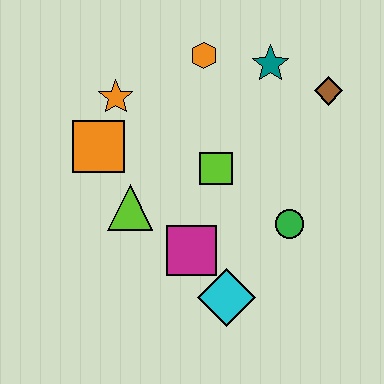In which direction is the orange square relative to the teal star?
The orange square is to the left of the teal star.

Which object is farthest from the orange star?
The cyan diamond is farthest from the orange star.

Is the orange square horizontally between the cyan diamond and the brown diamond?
No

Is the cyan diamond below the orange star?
Yes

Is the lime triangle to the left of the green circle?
Yes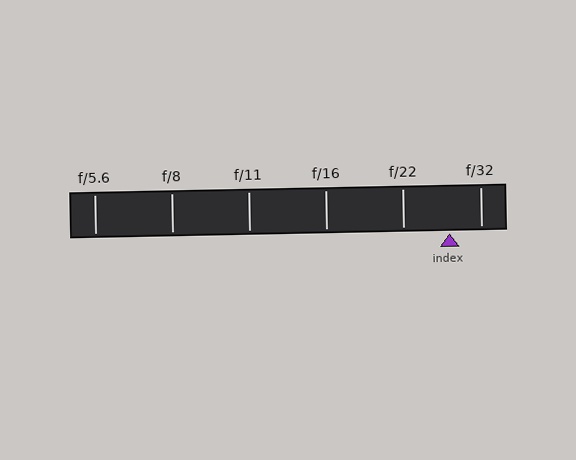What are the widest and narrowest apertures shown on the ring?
The widest aperture shown is f/5.6 and the narrowest is f/32.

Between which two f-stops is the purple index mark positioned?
The index mark is between f/22 and f/32.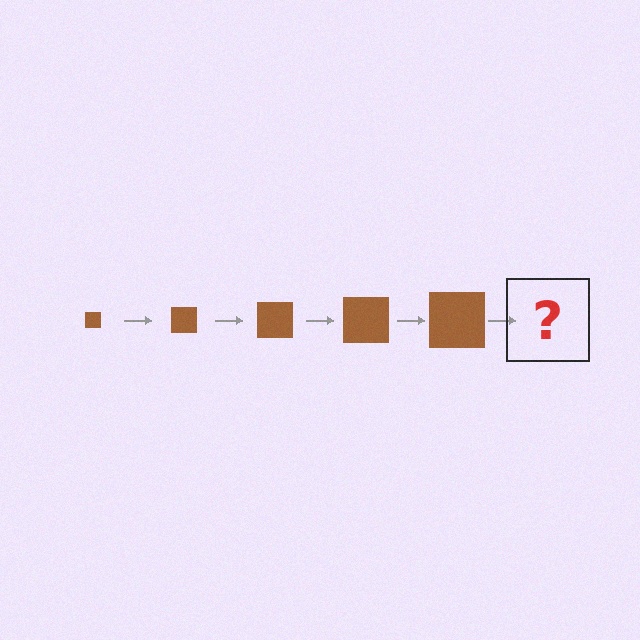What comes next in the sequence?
The next element should be a brown square, larger than the previous one.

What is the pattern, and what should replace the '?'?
The pattern is that the square gets progressively larger each step. The '?' should be a brown square, larger than the previous one.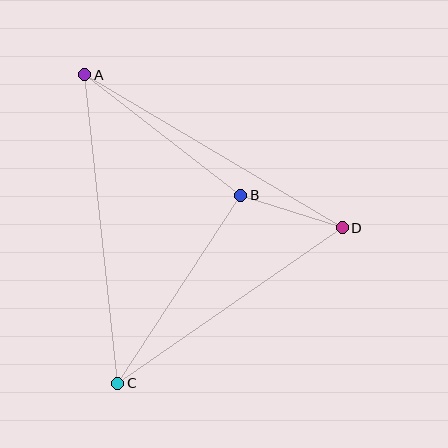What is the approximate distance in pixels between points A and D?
The distance between A and D is approximately 299 pixels.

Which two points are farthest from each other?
Points A and C are farthest from each other.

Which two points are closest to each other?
Points B and D are closest to each other.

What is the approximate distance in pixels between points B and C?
The distance between B and C is approximately 225 pixels.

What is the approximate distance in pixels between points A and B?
The distance between A and B is approximately 197 pixels.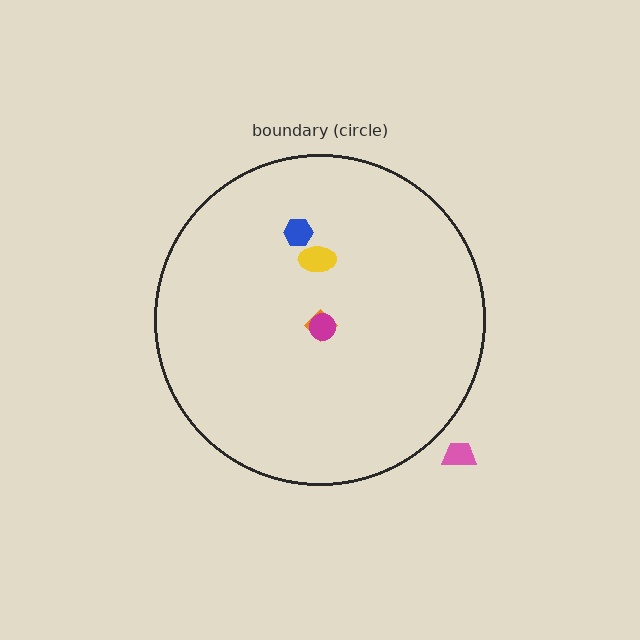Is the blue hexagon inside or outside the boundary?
Inside.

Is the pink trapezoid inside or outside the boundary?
Outside.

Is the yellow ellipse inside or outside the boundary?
Inside.